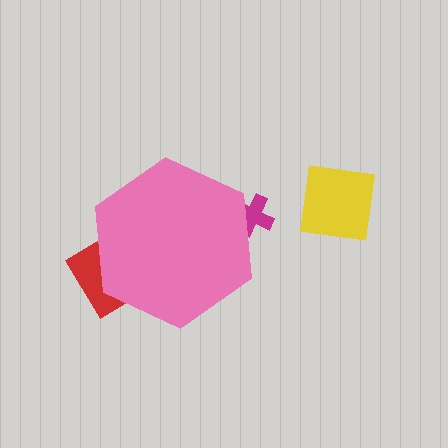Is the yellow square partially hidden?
No, the yellow square is fully visible.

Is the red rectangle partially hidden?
Yes, the red rectangle is partially hidden behind the pink hexagon.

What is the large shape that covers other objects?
A pink hexagon.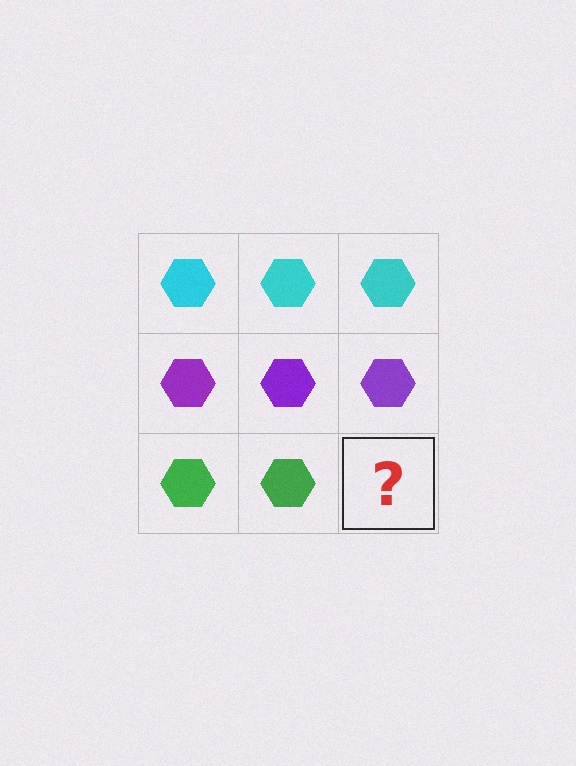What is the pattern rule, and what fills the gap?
The rule is that each row has a consistent color. The gap should be filled with a green hexagon.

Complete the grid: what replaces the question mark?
The question mark should be replaced with a green hexagon.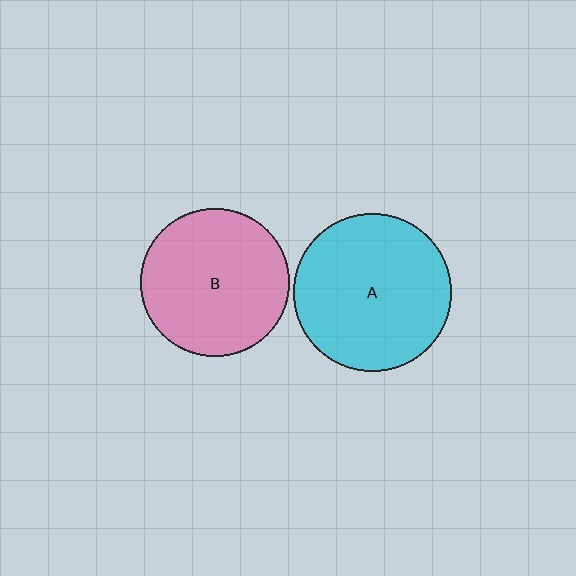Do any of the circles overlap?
No, none of the circles overlap.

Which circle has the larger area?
Circle A (cyan).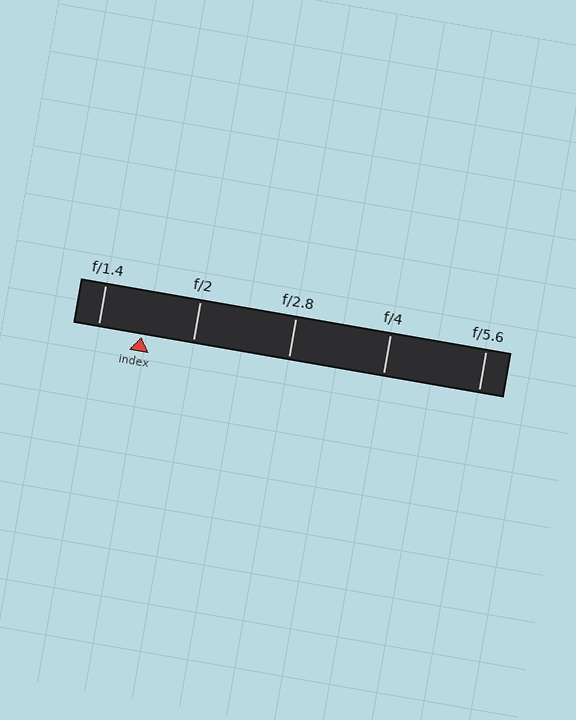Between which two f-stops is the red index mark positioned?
The index mark is between f/1.4 and f/2.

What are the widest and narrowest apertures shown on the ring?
The widest aperture shown is f/1.4 and the narrowest is f/5.6.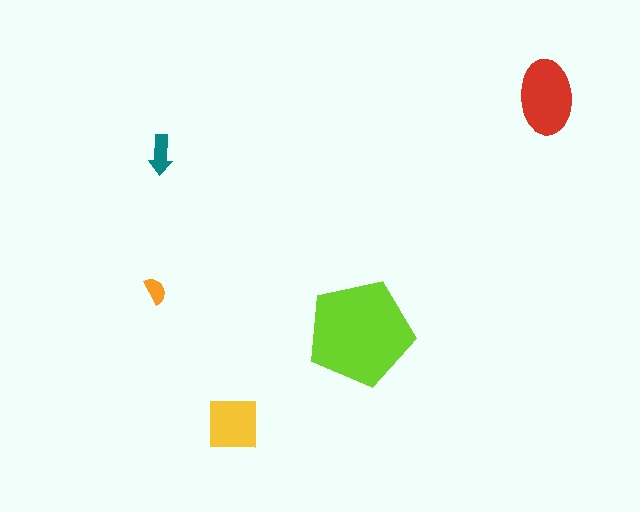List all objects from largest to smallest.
The lime pentagon, the red ellipse, the yellow square, the teal arrow, the orange semicircle.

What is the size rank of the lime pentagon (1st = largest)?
1st.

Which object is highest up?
The red ellipse is topmost.